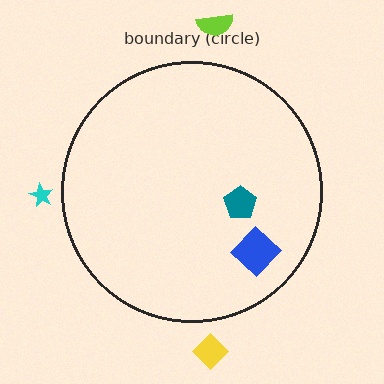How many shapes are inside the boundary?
2 inside, 3 outside.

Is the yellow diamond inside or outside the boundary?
Outside.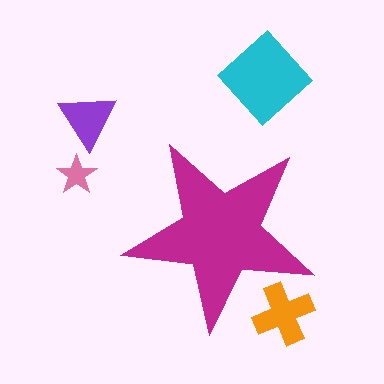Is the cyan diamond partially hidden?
No, the cyan diamond is fully visible.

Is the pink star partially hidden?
No, the pink star is fully visible.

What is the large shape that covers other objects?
A magenta star.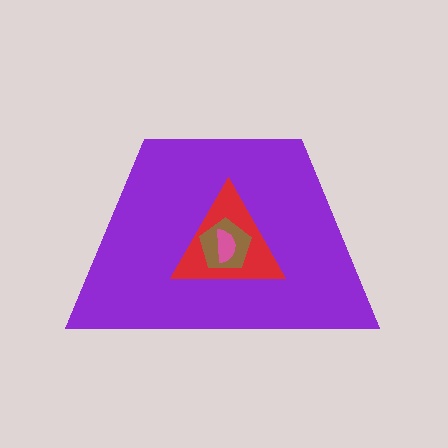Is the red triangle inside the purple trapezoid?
Yes.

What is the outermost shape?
The purple trapezoid.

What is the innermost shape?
The pink semicircle.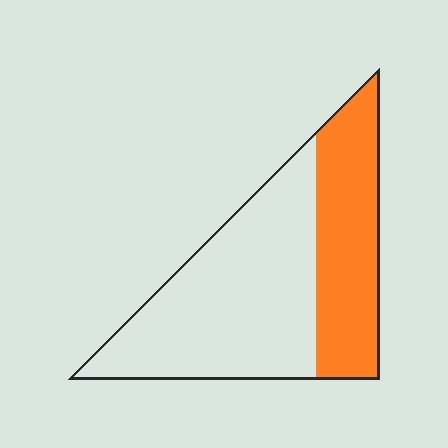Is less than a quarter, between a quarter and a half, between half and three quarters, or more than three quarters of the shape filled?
Between a quarter and a half.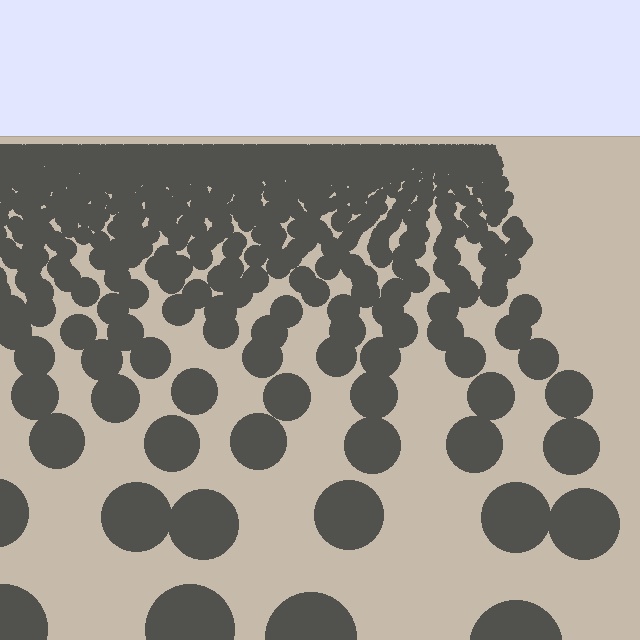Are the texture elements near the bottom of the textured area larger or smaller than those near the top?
Larger. Near the bottom, elements are closer to the viewer and appear at a bigger on-screen size.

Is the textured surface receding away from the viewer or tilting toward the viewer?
The surface is receding away from the viewer. Texture elements get smaller and denser toward the top.